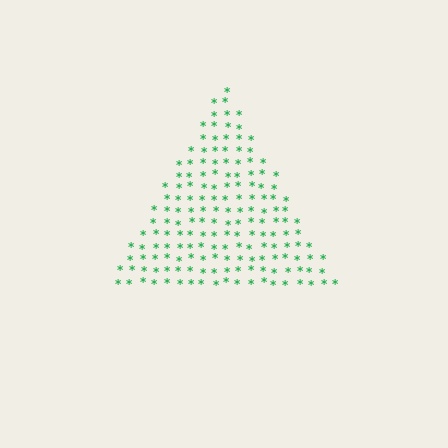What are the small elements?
The small elements are asterisks.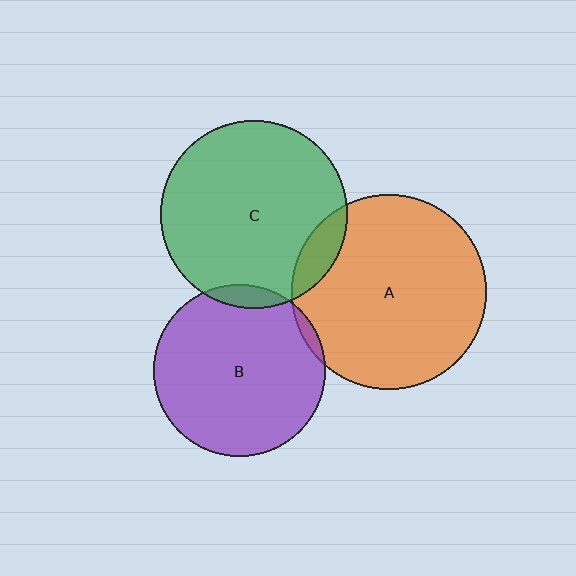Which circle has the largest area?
Circle A (orange).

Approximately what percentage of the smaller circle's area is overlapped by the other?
Approximately 5%.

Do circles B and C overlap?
Yes.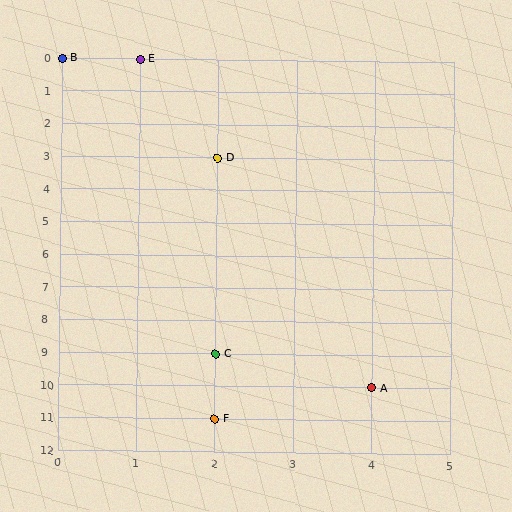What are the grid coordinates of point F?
Point F is at grid coordinates (2, 11).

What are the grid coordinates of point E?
Point E is at grid coordinates (1, 0).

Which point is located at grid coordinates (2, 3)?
Point D is at (2, 3).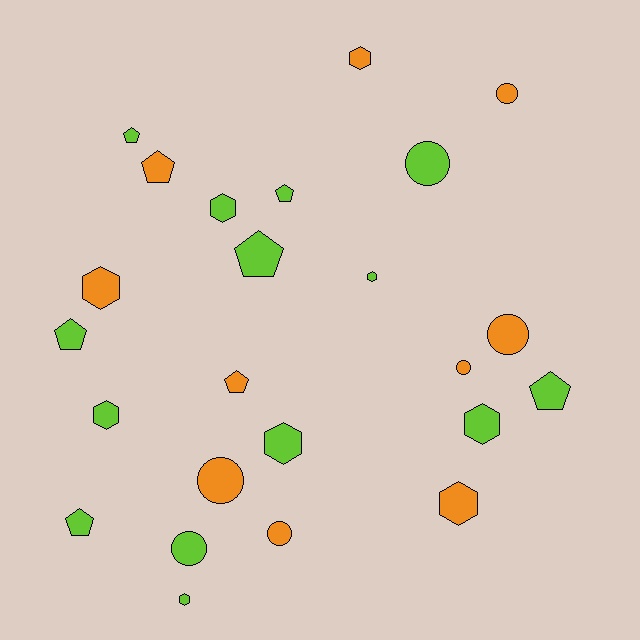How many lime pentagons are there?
There are 6 lime pentagons.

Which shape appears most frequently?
Hexagon, with 9 objects.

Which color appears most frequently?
Lime, with 14 objects.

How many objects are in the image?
There are 24 objects.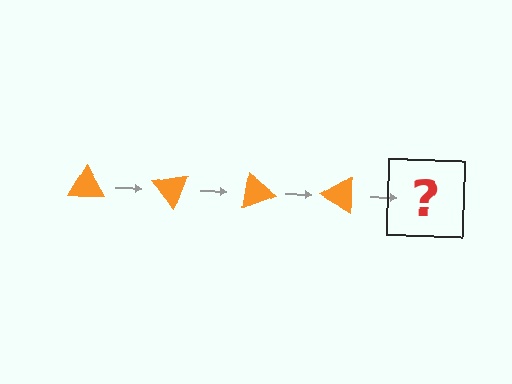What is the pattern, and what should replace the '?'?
The pattern is that the triangle rotates 50 degrees each step. The '?' should be an orange triangle rotated 200 degrees.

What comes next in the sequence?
The next element should be an orange triangle rotated 200 degrees.